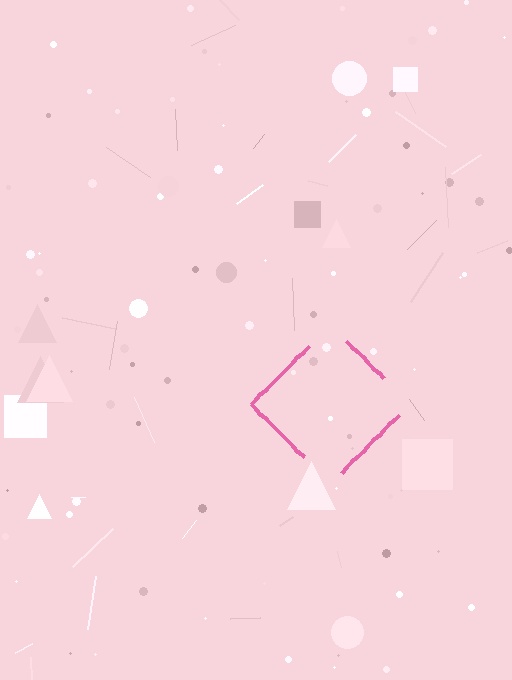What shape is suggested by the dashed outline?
The dashed outline suggests a diamond.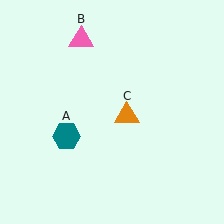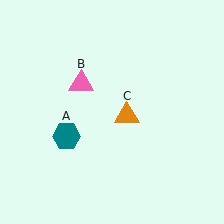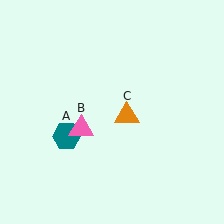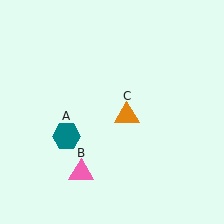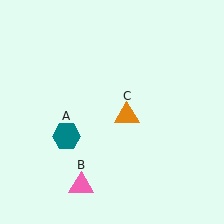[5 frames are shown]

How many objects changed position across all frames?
1 object changed position: pink triangle (object B).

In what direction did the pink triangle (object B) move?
The pink triangle (object B) moved down.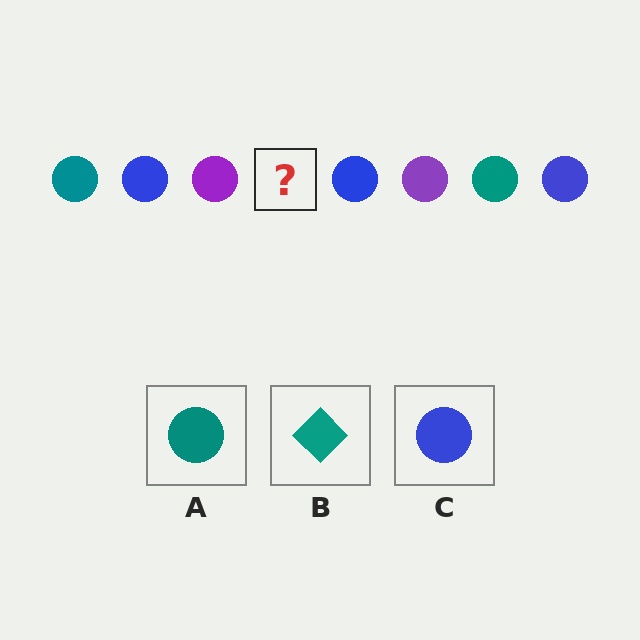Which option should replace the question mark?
Option A.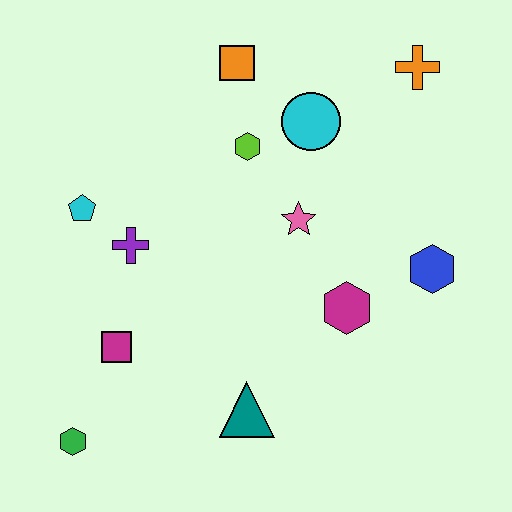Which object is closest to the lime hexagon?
The cyan circle is closest to the lime hexagon.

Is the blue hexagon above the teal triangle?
Yes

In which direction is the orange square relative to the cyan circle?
The orange square is to the left of the cyan circle.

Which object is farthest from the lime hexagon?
The green hexagon is farthest from the lime hexagon.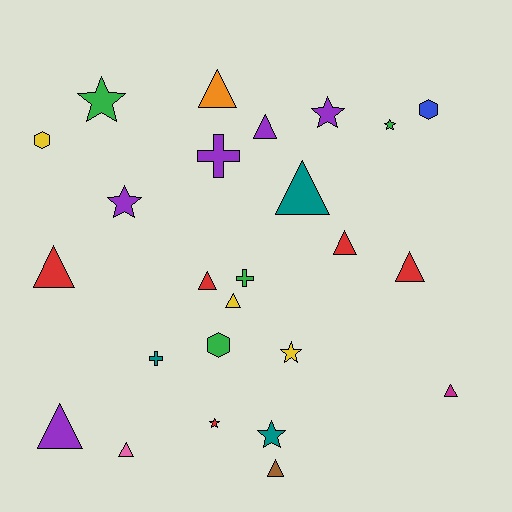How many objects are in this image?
There are 25 objects.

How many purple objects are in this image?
There are 5 purple objects.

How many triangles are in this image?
There are 12 triangles.